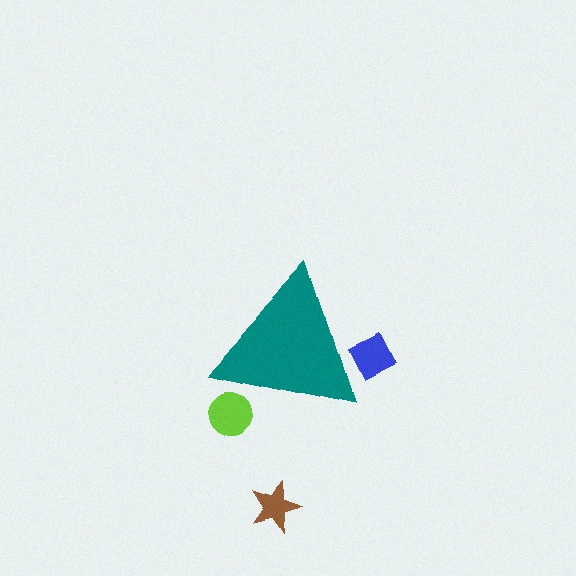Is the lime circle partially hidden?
Yes, the lime circle is partially hidden behind the teal triangle.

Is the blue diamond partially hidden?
Yes, the blue diamond is partially hidden behind the teal triangle.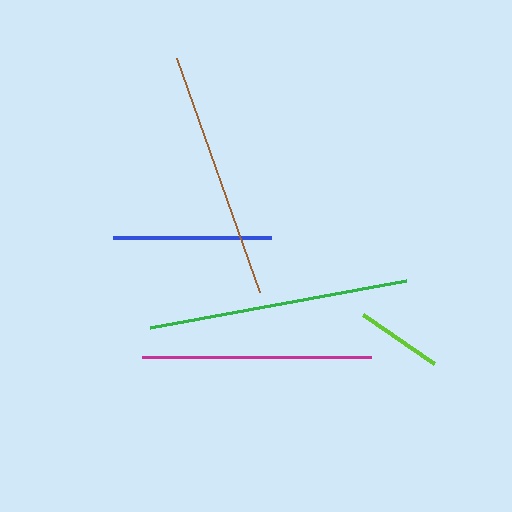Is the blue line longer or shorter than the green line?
The green line is longer than the blue line.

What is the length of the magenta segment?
The magenta segment is approximately 229 pixels long.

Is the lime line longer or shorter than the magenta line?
The magenta line is longer than the lime line.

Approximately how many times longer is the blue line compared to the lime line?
The blue line is approximately 1.8 times the length of the lime line.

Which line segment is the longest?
The green line is the longest at approximately 260 pixels.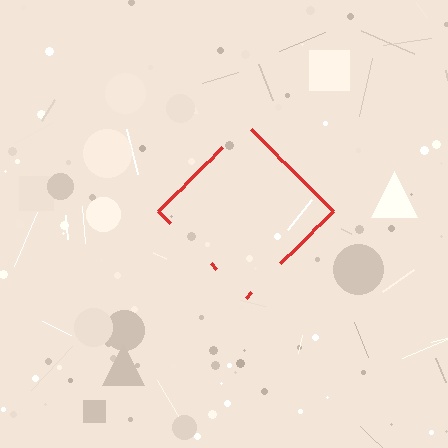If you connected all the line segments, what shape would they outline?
They would outline a diamond.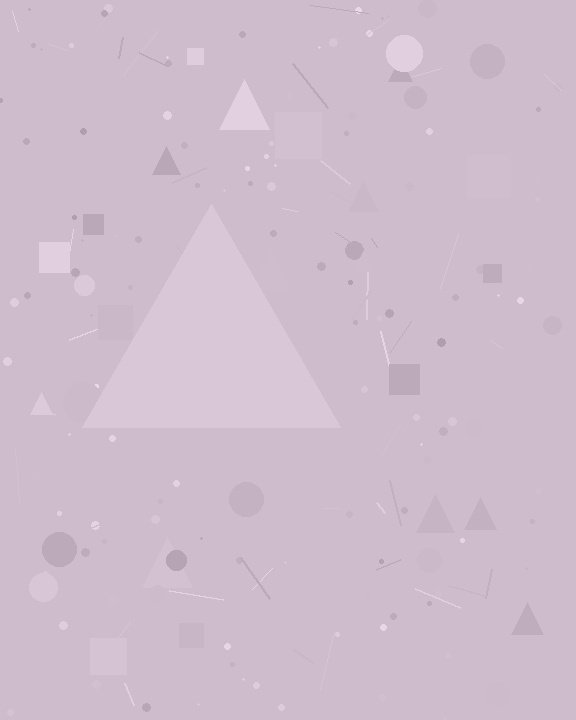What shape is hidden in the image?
A triangle is hidden in the image.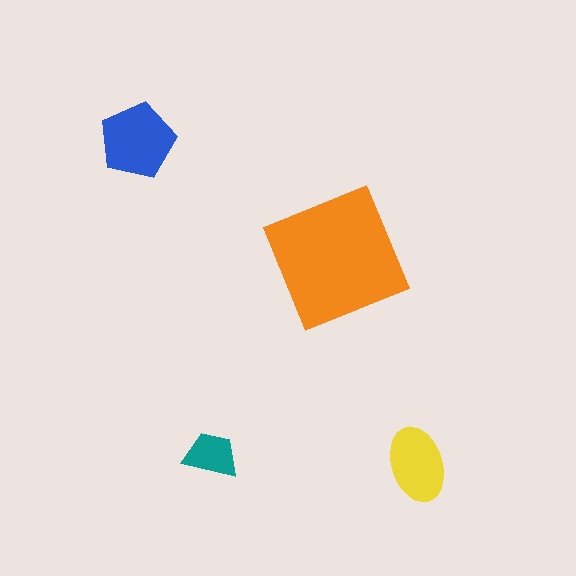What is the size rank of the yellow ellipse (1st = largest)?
3rd.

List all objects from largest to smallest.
The orange square, the blue pentagon, the yellow ellipse, the teal trapezoid.